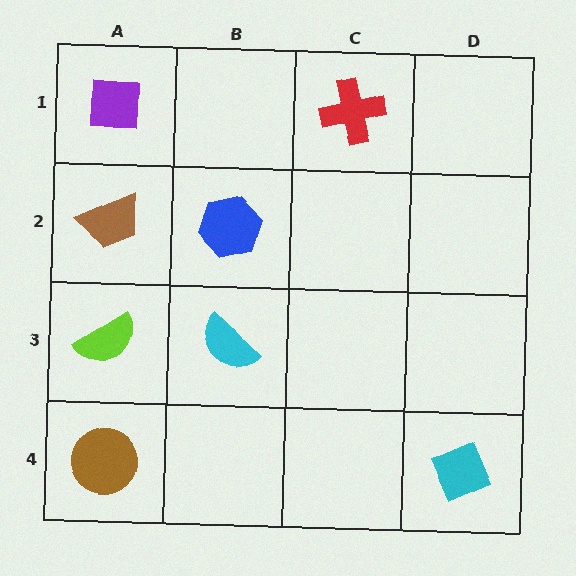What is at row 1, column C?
A red cross.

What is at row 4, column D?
A cyan diamond.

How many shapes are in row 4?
2 shapes.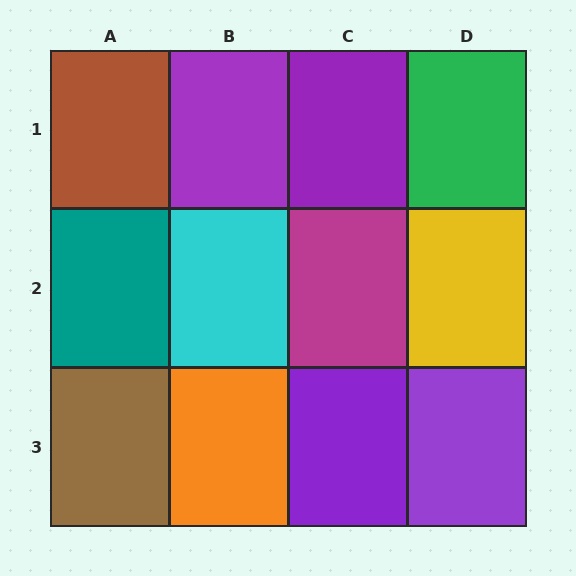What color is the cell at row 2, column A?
Teal.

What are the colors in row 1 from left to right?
Brown, purple, purple, green.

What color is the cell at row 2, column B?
Cyan.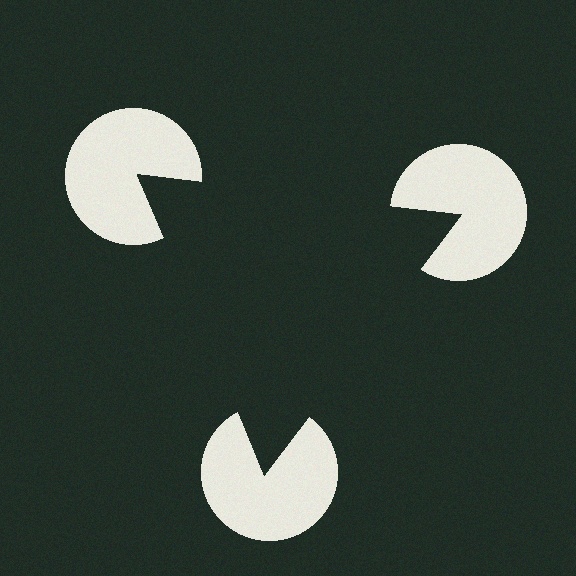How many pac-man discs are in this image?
There are 3 — one at each vertex of the illusory triangle.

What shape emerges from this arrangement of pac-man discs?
An illusory triangle — its edges are inferred from the aligned wedge cuts in the pac-man discs, not physically drawn.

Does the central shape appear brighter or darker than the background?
It typically appears slightly darker than the background, even though no actual brightness change is drawn.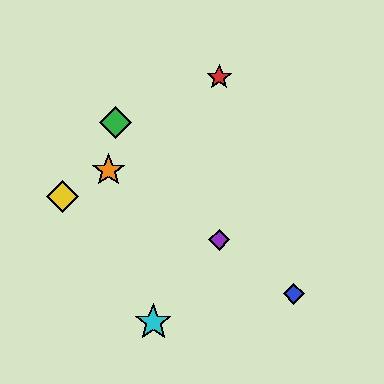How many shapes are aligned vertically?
2 shapes (the red star, the purple diamond) are aligned vertically.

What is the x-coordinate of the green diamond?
The green diamond is at x≈116.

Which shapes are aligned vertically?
The red star, the purple diamond are aligned vertically.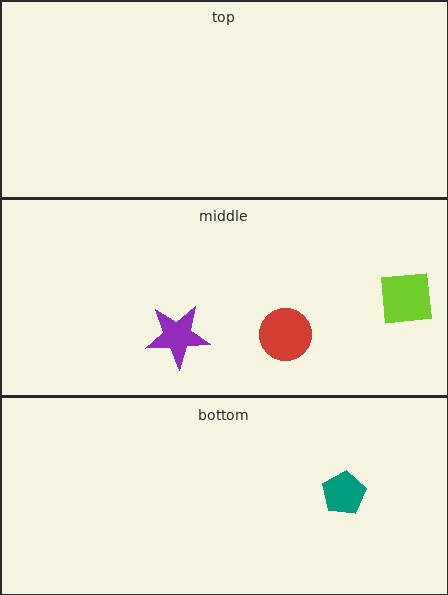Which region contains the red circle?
The middle region.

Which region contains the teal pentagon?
The bottom region.